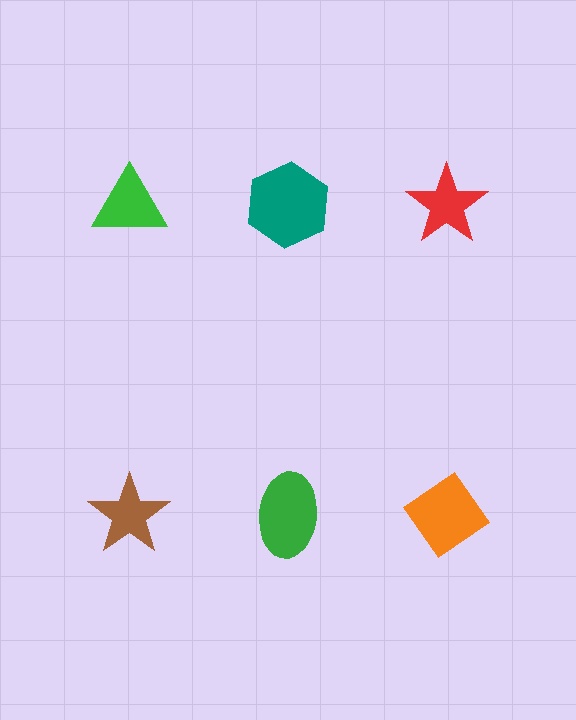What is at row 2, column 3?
An orange diamond.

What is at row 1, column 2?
A teal hexagon.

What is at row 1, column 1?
A green triangle.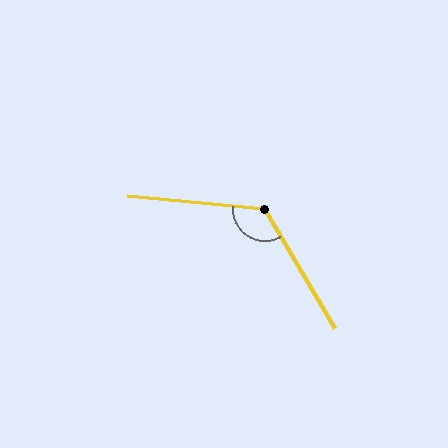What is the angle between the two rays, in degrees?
Approximately 126 degrees.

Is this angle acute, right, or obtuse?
It is obtuse.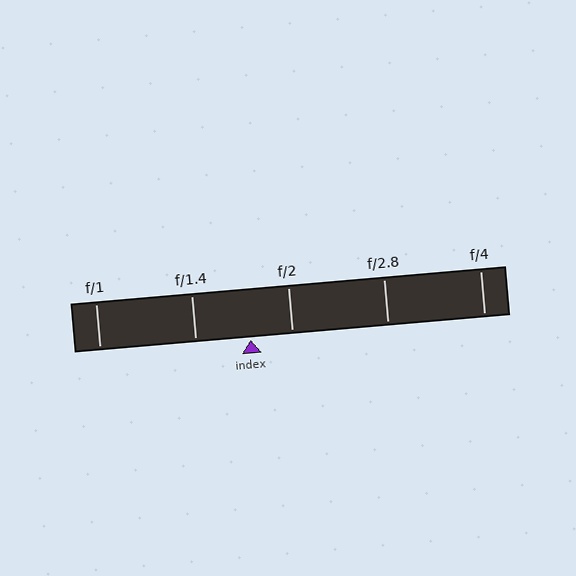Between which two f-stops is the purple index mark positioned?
The index mark is between f/1.4 and f/2.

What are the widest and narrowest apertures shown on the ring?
The widest aperture shown is f/1 and the narrowest is f/4.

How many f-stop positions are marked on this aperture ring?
There are 5 f-stop positions marked.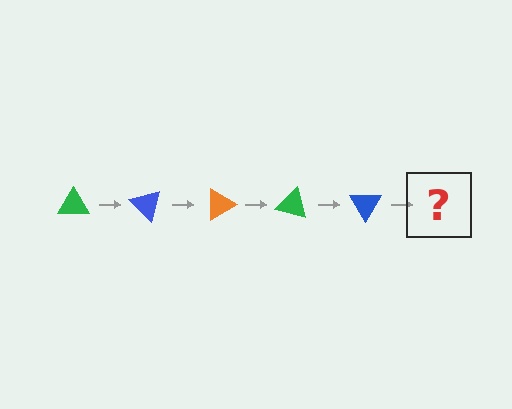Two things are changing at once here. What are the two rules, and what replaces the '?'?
The two rules are that it rotates 45 degrees each step and the color cycles through green, blue, and orange. The '?' should be an orange triangle, rotated 225 degrees from the start.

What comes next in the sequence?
The next element should be an orange triangle, rotated 225 degrees from the start.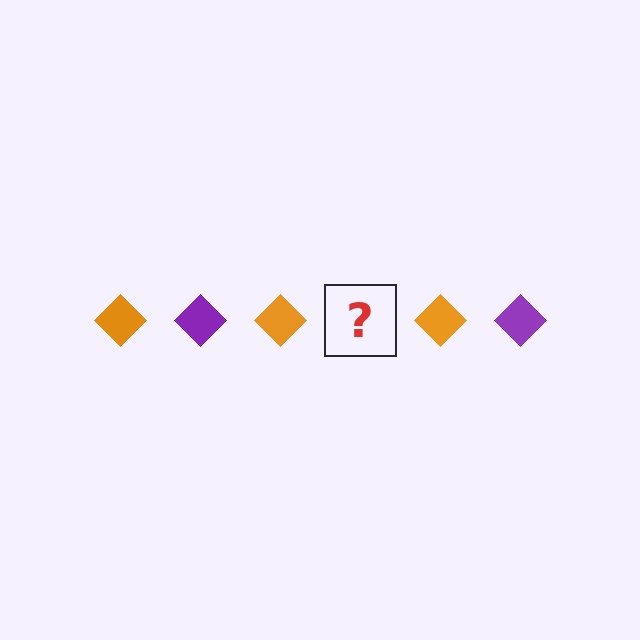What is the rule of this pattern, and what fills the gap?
The rule is that the pattern cycles through orange, purple diamonds. The gap should be filled with a purple diamond.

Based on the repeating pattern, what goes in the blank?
The blank should be a purple diamond.